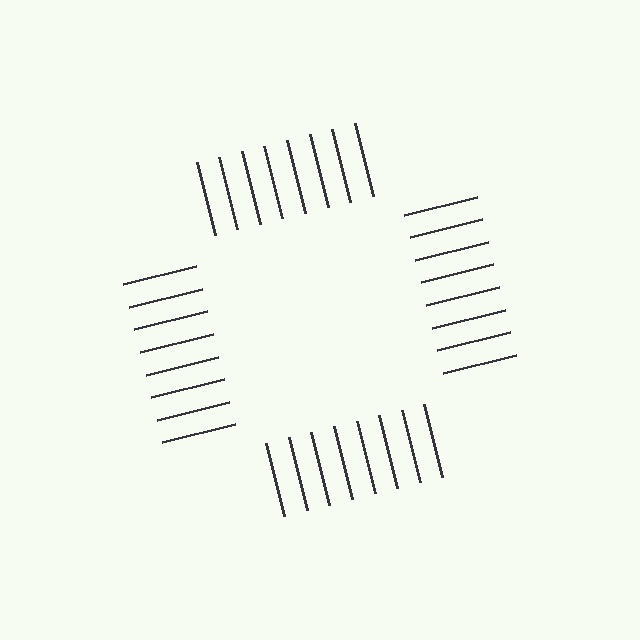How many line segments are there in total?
32 — 8 along each of the 4 edges.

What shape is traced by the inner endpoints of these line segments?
An illusory square — the line segments terminate on its edges but no continuous stroke is drawn.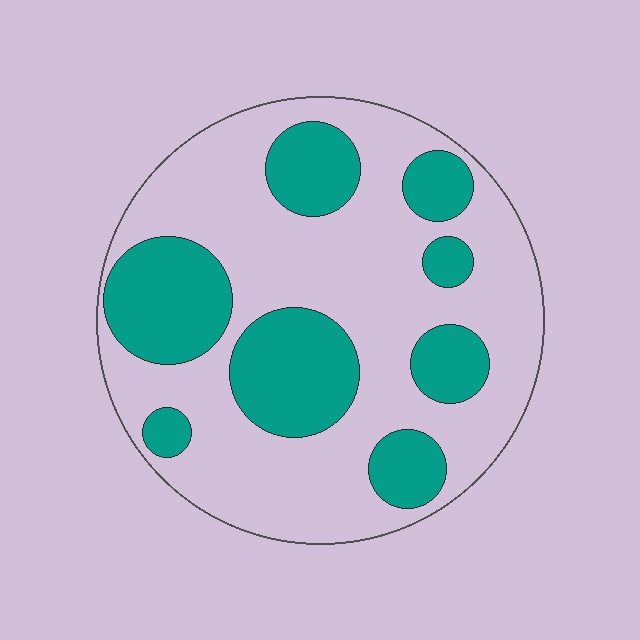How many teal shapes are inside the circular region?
8.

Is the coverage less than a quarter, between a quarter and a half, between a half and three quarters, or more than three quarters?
Between a quarter and a half.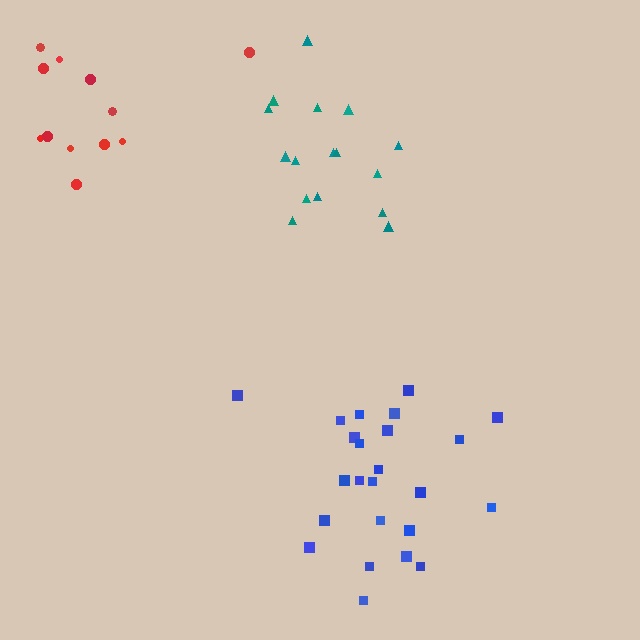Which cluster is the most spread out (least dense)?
Red.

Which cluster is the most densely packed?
Blue.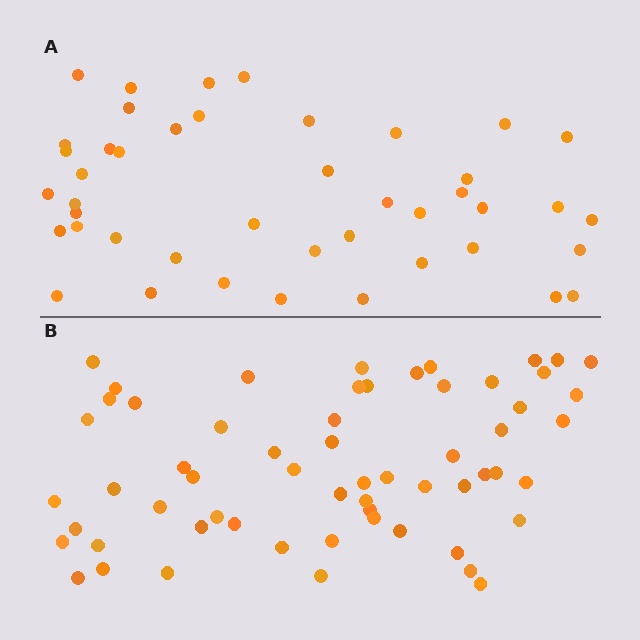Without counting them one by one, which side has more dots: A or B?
Region B (the bottom region) has more dots.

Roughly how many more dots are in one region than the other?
Region B has approximately 15 more dots than region A.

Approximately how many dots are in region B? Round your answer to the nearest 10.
About 60 dots.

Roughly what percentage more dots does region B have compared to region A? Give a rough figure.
About 35% more.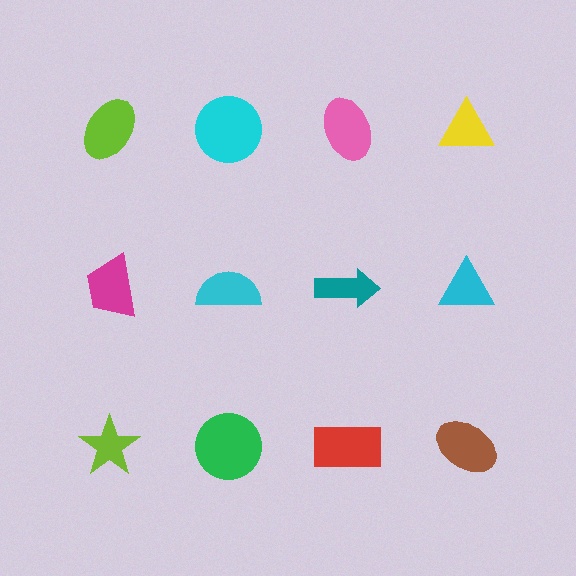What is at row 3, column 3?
A red rectangle.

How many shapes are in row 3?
4 shapes.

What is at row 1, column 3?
A pink ellipse.